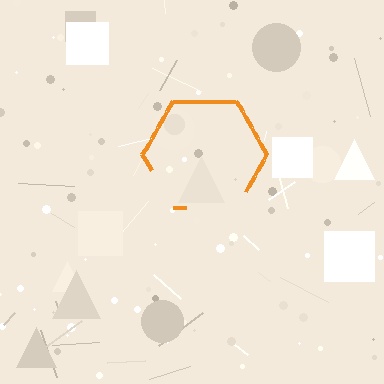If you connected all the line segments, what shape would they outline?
They would outline a hexagon.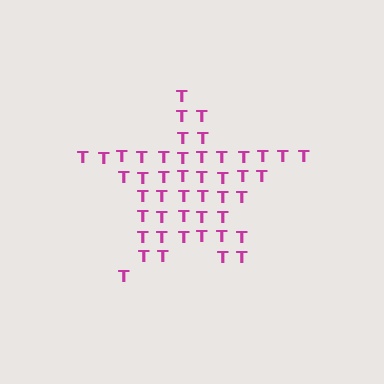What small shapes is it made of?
It is made of small letter T's.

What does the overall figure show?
The overall figure shows a star.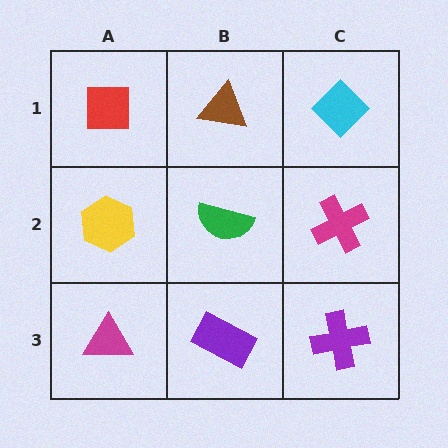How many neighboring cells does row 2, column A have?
3.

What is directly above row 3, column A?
A yellow hexagon.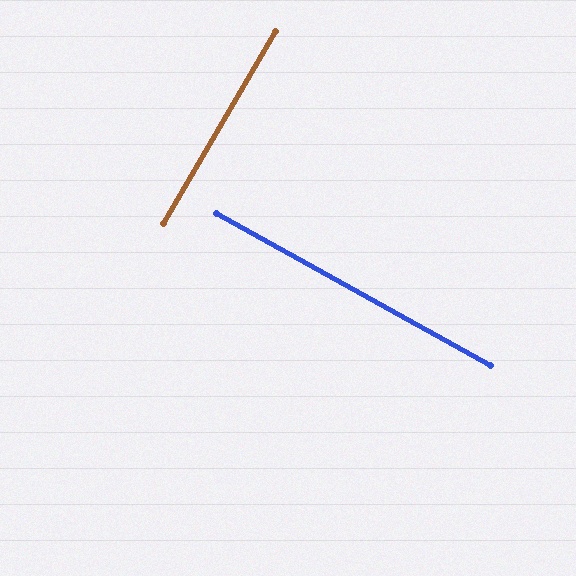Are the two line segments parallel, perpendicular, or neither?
Perpendicular — they meet at approximately 88°.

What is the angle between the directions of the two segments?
Approximately 88 degrees.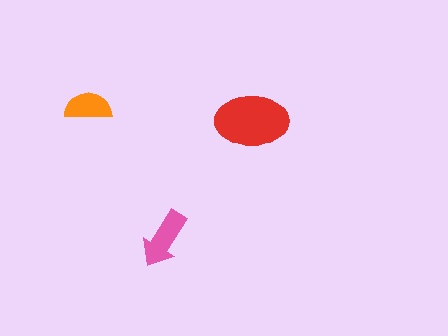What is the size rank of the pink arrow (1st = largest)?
2nd.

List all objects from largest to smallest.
The red ellipse, the pink arrow, the orange semicircle.